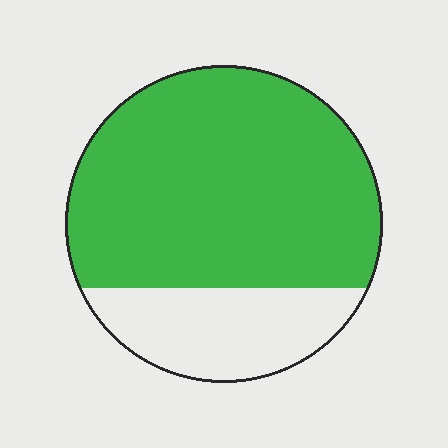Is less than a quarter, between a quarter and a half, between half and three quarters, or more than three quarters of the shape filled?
Between half and three quarters.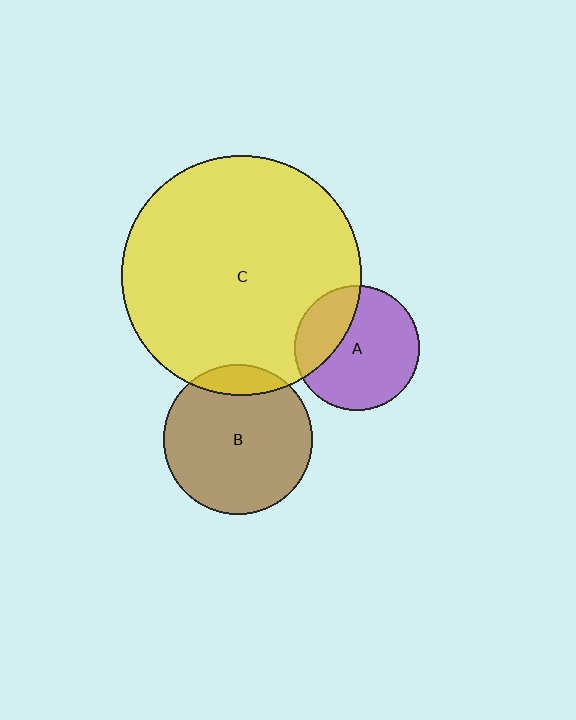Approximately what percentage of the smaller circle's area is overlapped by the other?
Approximately 10%.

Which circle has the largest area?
Circle C (yellow).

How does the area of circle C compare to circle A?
Approximately 3.7 times.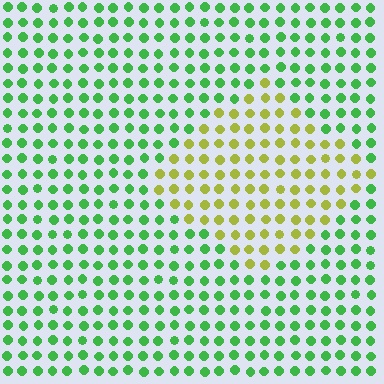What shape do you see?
I see a diamond.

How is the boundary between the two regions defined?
The boundary is defined purely by a slight shift in hue (about 55 degrees). Spacing, size, and orientation are identical on both sides.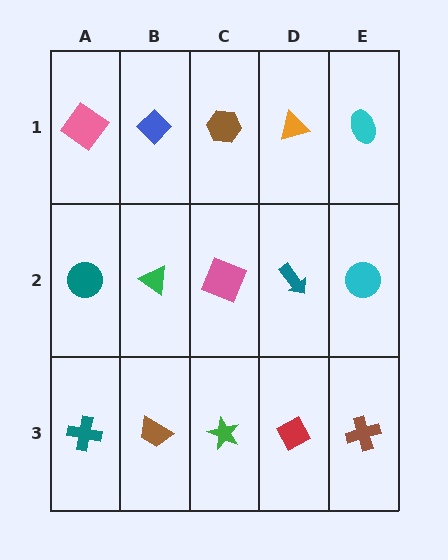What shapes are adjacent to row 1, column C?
A pink square (row 2, column C), a blue diamond (row 1, column B), an orange triangle (row 1, column D).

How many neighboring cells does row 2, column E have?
3.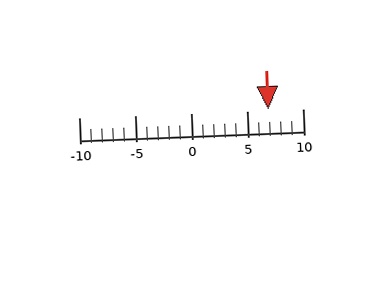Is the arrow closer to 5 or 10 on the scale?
The arrow is closer to 5.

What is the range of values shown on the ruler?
The ruler shows values from -10 to 10.